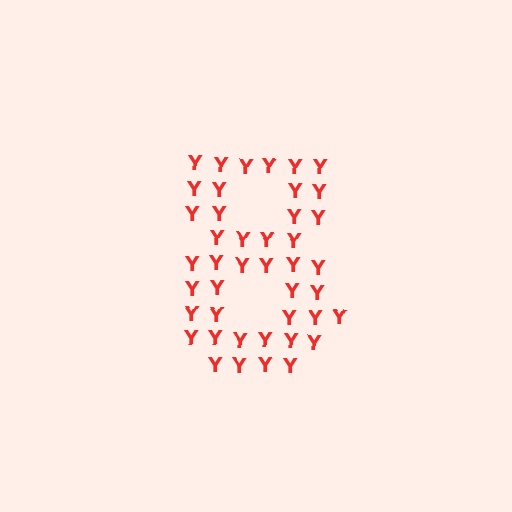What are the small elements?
The small elements are letter Y's.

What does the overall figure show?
The overall figure shows the digit 8.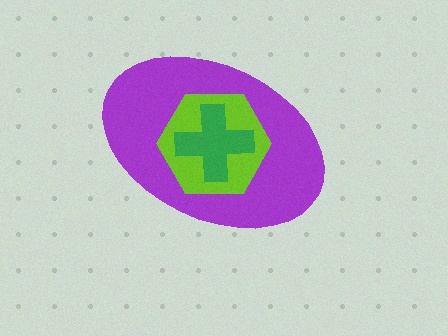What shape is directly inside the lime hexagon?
The green cross.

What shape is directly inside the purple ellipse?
The lime hexagon.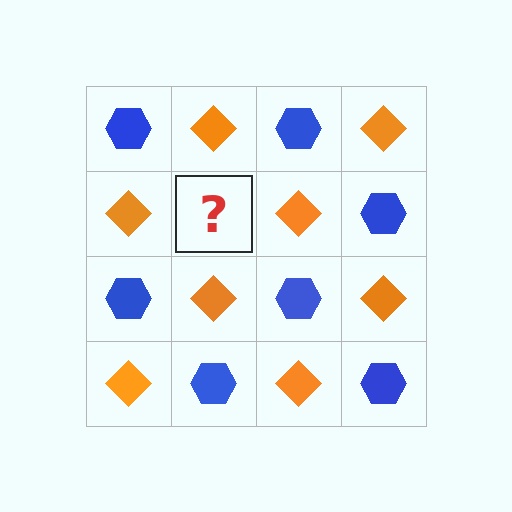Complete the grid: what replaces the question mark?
The question mark should be replaced with a blue hexagon.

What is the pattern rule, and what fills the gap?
The rule is that it alternates blue hexagon and orange diamond in a checkerboard pattern. The gap should be filled with a blue hexagon.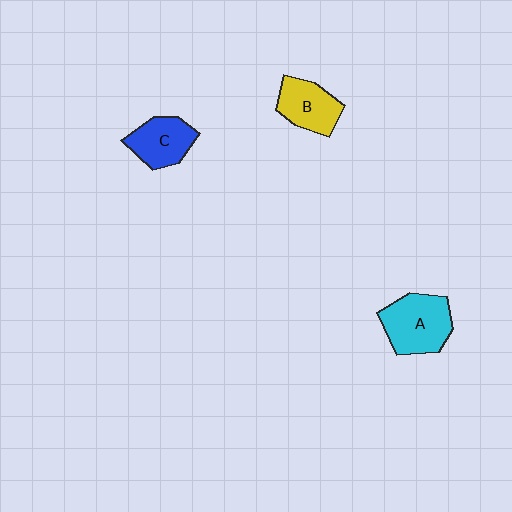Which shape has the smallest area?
Shape B (yellow).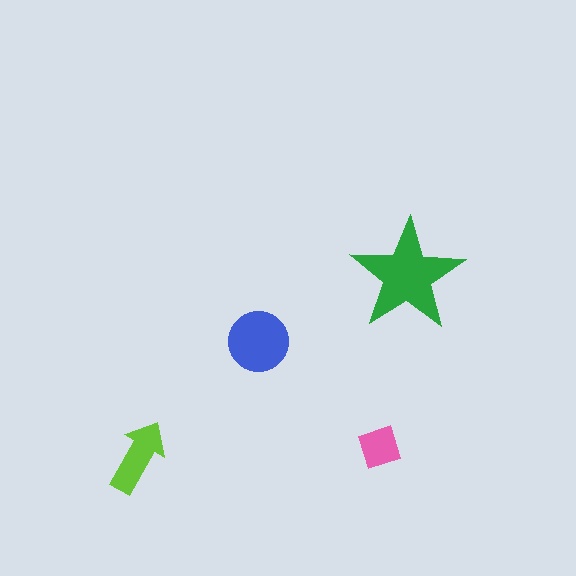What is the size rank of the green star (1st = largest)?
1st.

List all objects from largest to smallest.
The green star, the blue circle, the lime arrow, the pink diamond.